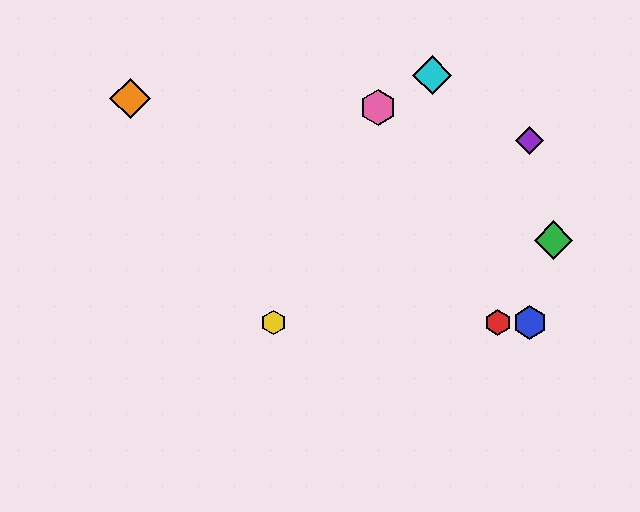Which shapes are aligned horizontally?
The red hexagon, the blue hexagon, the yellow hexagon are aligned horizontally.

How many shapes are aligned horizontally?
3 shapes (the red hexagon, the blue hexagon, the yellow hexagon) are aligned horizontally.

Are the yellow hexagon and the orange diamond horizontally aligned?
No, the yellow hexagon is at y≈322 and the orange diamond is at y≈98.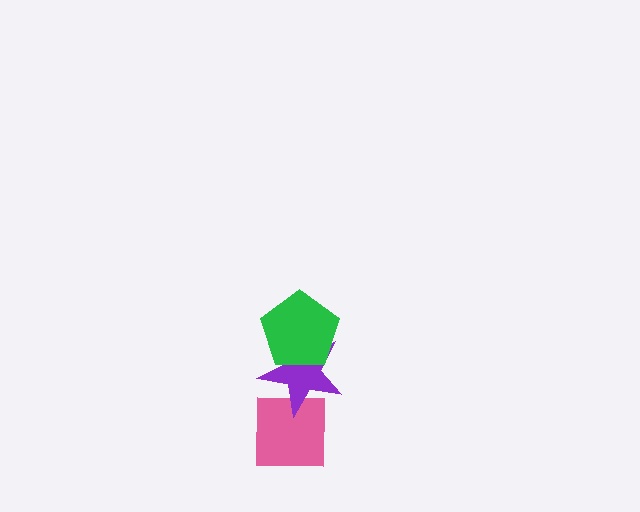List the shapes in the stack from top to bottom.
From top to bottom: the green pentagon, the purple star, the pink square.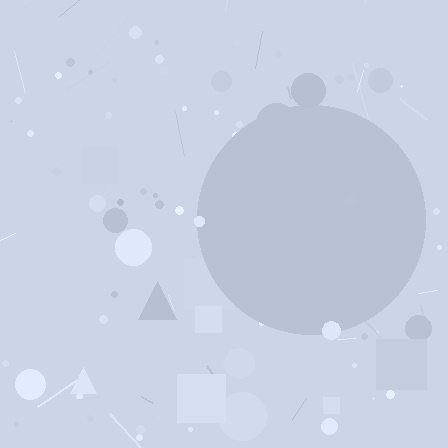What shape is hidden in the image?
A circle is hidden in the image.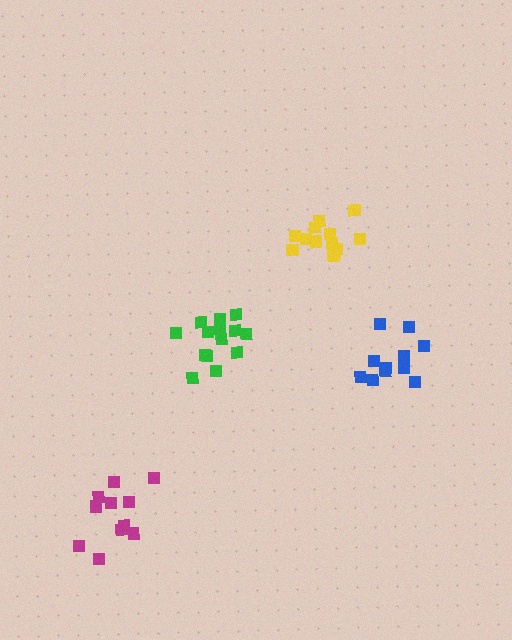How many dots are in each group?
Group 1: 11 dots, Group 2: 14 dots, Group 3: 14 dots, Group 4: 11 dots (50 total).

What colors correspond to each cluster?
The clusters are colored: magenta, green, yellow, blue.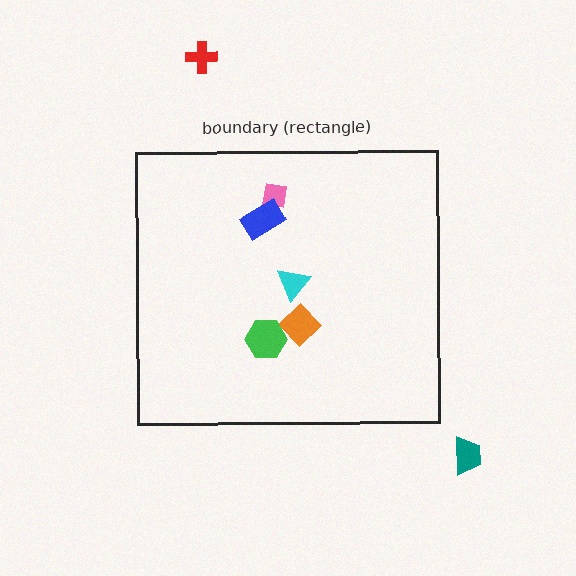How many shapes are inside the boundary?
5 inside, 2 outside.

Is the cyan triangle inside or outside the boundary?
Inside.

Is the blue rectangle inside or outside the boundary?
Inside.